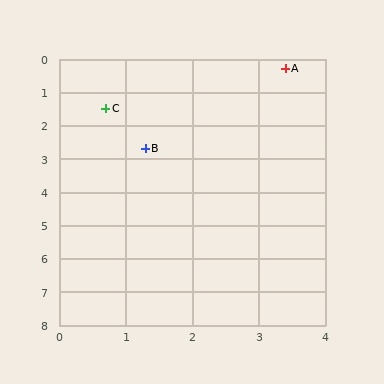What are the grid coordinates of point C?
Point C is at approximately (0.7, 1.5).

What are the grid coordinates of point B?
Point B is at approximately (1.3, 2.7).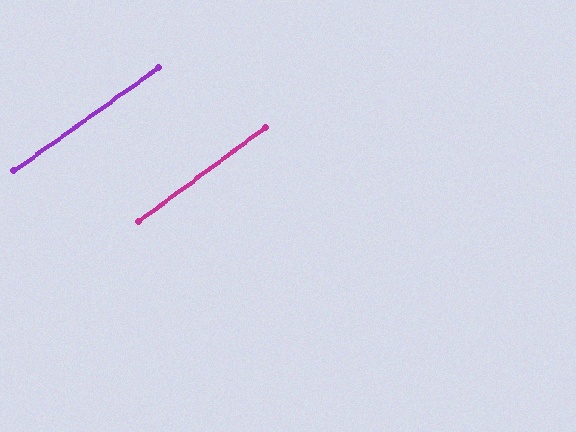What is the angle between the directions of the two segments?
Approximately 1 degree.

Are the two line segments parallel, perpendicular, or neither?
Parallel — their directions differ by only 1.1°.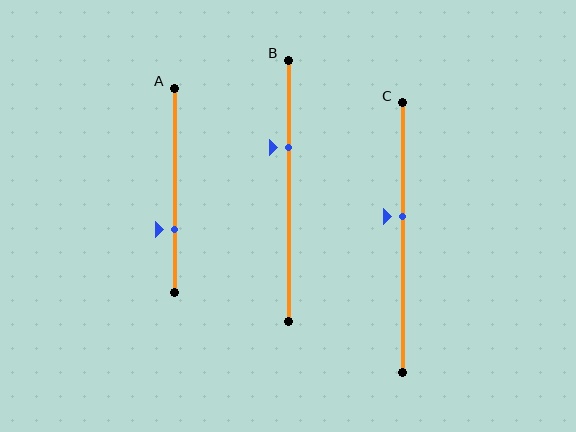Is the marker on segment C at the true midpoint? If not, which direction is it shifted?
No, the marker on segment C is shifted upward by about 8% of the segment length.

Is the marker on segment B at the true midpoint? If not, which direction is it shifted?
No, the marker on segment B is shifted upward by about 17% of the segment length.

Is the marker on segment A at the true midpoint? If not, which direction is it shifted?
No, the marker on segment A is shifted downward by about 19% of the segment length.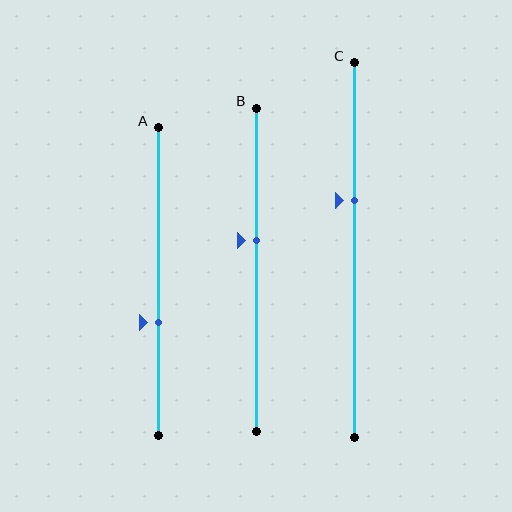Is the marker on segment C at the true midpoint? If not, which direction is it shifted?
No, the marker on segment C is shifted upward by about 13% of the segment length.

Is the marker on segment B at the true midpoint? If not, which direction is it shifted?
No, the marker on segment B is shifted upward by about 9% of the segment length.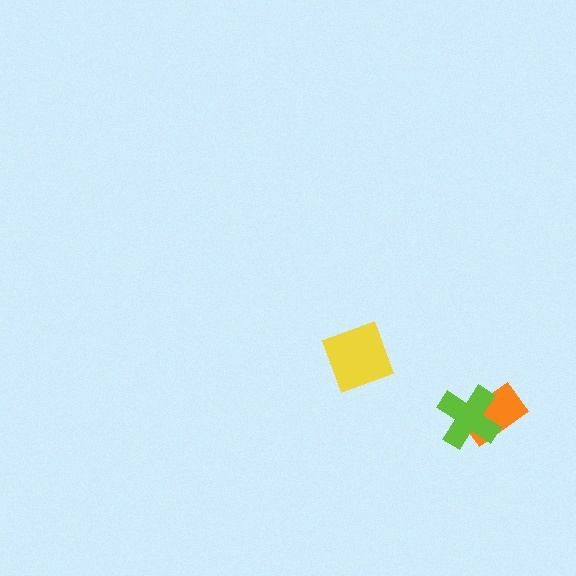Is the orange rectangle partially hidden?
Yes, it is partially covered by another shape.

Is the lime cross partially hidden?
No, no other shape covers it.